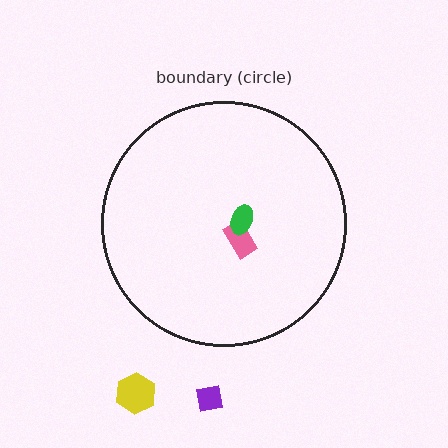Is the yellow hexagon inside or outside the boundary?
Outside.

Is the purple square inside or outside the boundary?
Outside.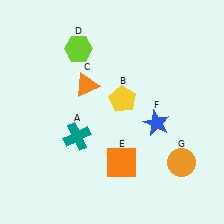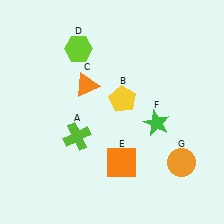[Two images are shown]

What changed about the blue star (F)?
In Image 1, F is blue. In Image 2, it changed to green.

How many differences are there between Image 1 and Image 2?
There are 2 differences between the two images.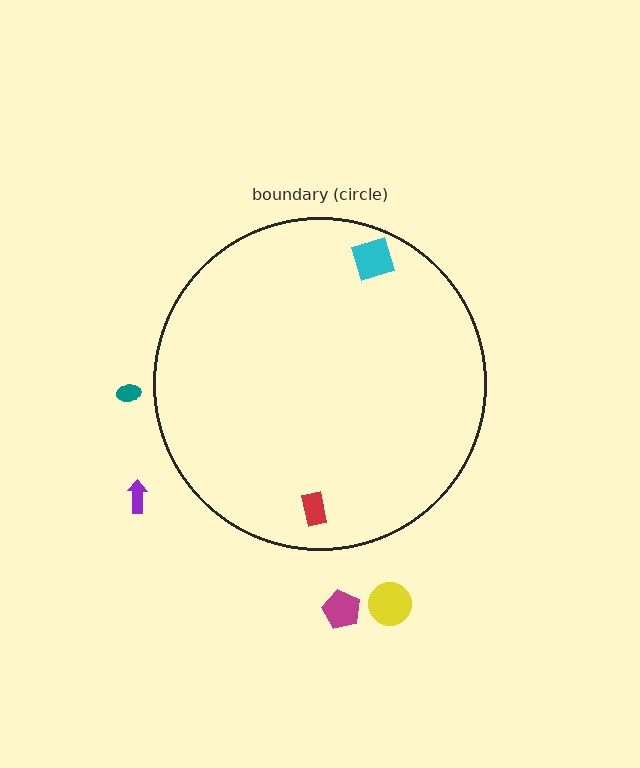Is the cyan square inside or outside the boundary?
Inside.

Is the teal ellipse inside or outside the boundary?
Outside.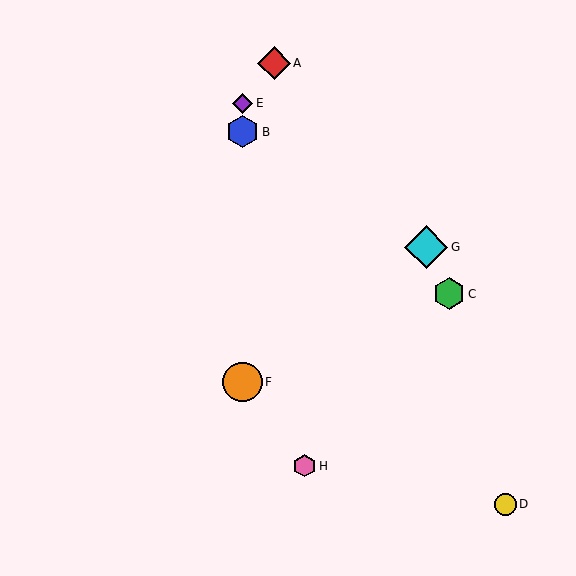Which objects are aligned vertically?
Objects B, E, F are aligned vertically.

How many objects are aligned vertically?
3 objects (B, E, F) are aligned vertically.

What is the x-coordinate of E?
Object E is at x≈242.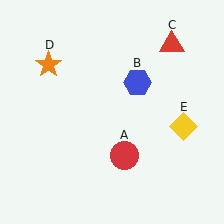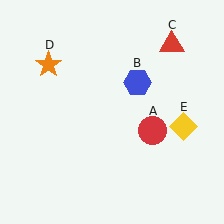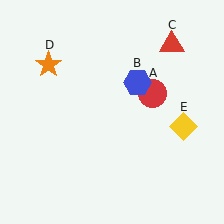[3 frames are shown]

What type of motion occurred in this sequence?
The red circle (object A) rotated counterclockwise around the center of the scene.